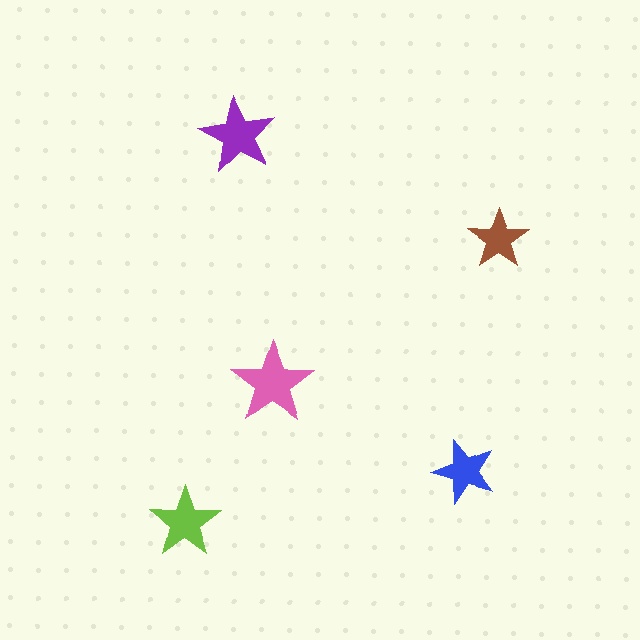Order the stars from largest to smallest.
the pink one, the purple one, the lime one, the blue one, the brown one.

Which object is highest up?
The purple star is topmost.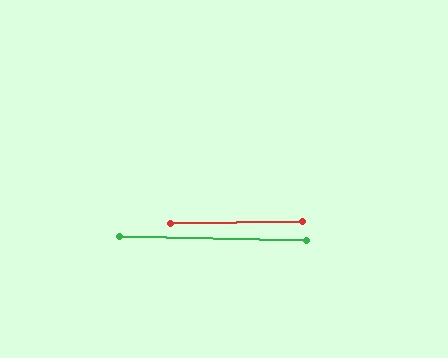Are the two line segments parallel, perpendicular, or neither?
Parallel — their directions differ by only 1.8°.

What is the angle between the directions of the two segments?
Approximately 2 degrees.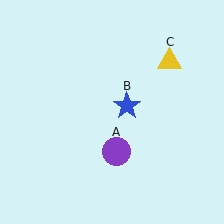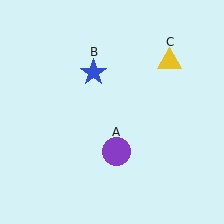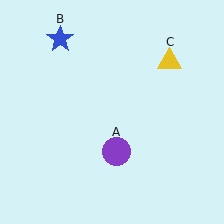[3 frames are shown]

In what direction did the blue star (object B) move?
The blue star (object B) moved up and to the left.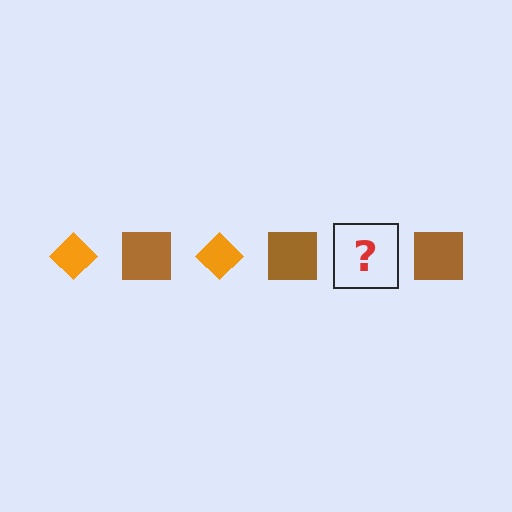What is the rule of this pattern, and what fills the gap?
The rule is that the pattern alternates between orange diamond and brown square. The gap should be filled with an orange diamond.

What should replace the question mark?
The question mark should be replaced with an orange diamond.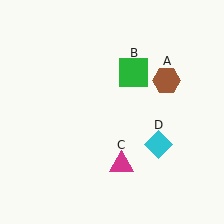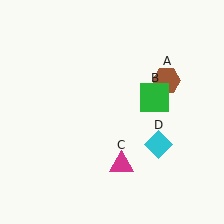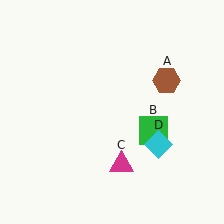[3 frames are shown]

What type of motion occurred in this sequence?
The green square (object B) rotated clockwise around the center of the scene.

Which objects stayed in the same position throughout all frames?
Brown hexagon (object A) and magenta triangle (object C) and cyan diamond (object D) remained stationary.